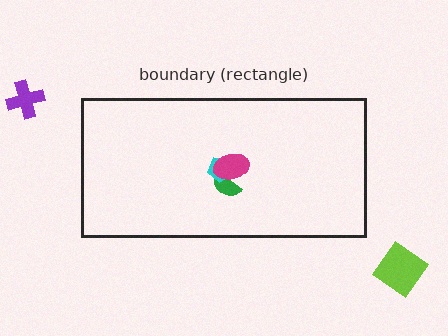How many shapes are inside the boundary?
3 inside, 2 outside.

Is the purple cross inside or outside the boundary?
Outside.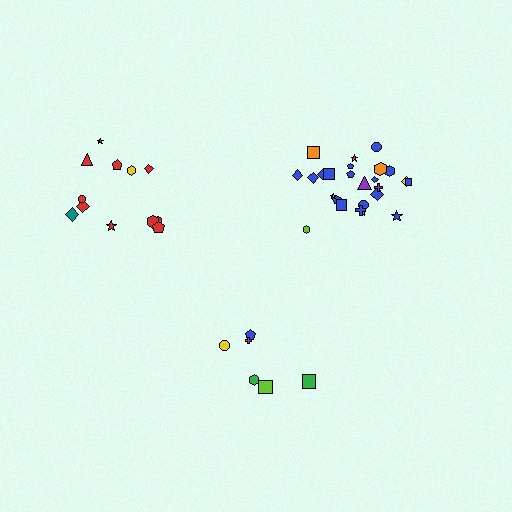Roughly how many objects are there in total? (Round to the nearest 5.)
Roughly 45 objects in total.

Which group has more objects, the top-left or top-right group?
The top-right group.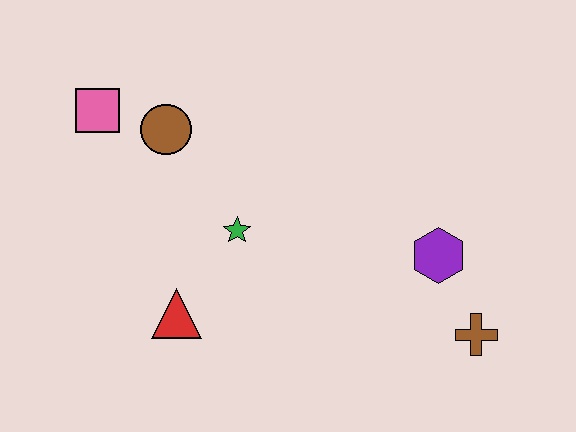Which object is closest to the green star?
The red triangle is closest to the green star.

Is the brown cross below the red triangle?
Yes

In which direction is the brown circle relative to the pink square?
The brown circle is to the right of the pink square.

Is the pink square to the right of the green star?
No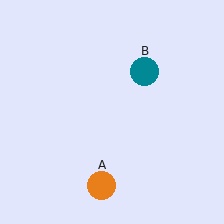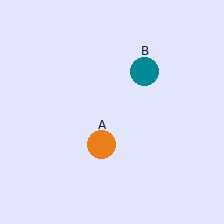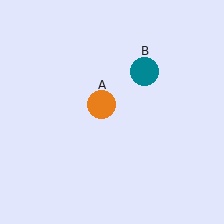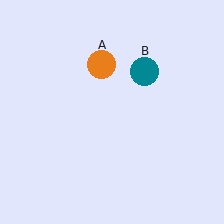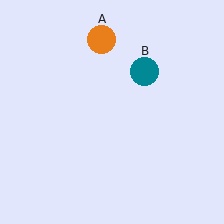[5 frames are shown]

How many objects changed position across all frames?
1 object changed position: orange circle (object A).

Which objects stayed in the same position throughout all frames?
Teal circle (object B) remained stationary.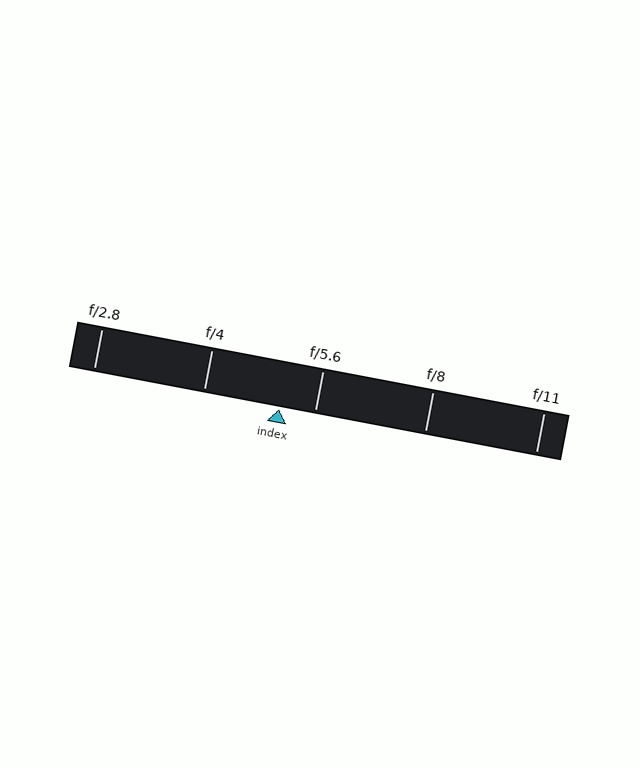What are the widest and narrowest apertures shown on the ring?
The widest aperture shown is f/2.8 and the narrowest is f/11.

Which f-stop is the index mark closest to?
The index mark is closest to f/5.6.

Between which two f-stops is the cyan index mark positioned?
The index mark is between f/4 and f/5.6.